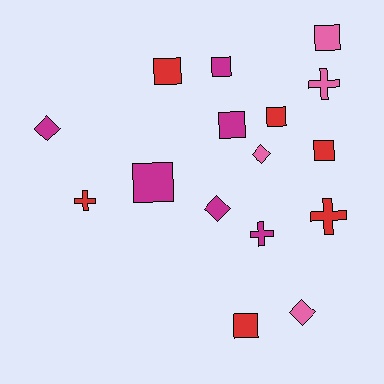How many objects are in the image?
There are 16 objects.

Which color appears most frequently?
Red, with 6 objects.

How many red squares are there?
There are 4 red squares.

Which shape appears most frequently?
Square, with 8 objects.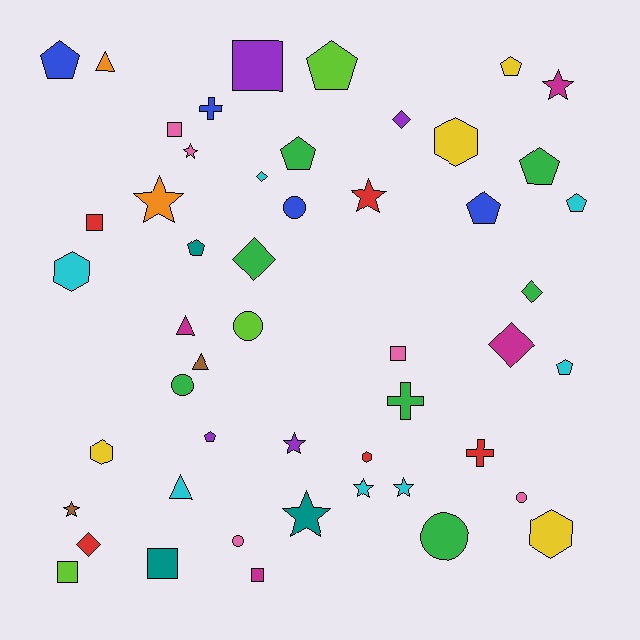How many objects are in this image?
There are 50 objects.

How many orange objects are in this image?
There are 2 orange objects.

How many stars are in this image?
There are 9 stars.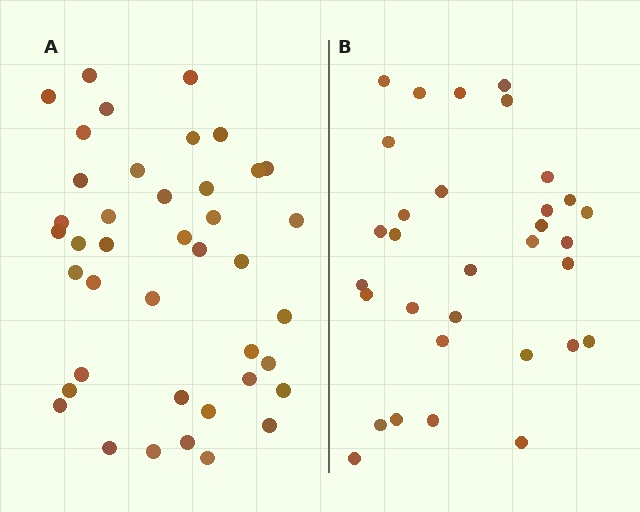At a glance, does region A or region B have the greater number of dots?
Region A (the left region) has more dots.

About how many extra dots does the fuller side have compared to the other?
Region A has roughly 8 or so more dots than region B.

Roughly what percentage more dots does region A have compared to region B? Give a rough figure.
About 30% more.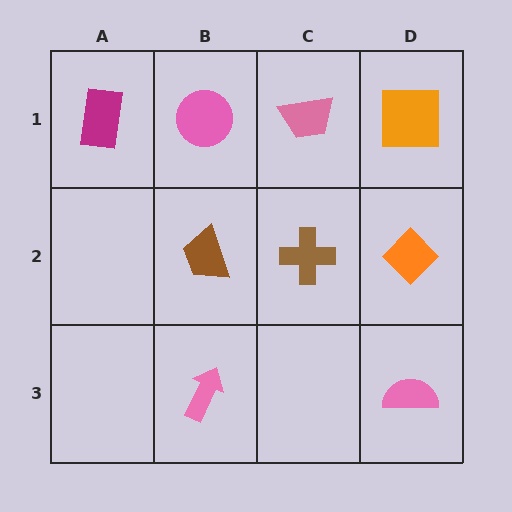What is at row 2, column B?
A brown trapezoid.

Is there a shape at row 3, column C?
No, that cell is empty.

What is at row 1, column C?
A pink trapezoid.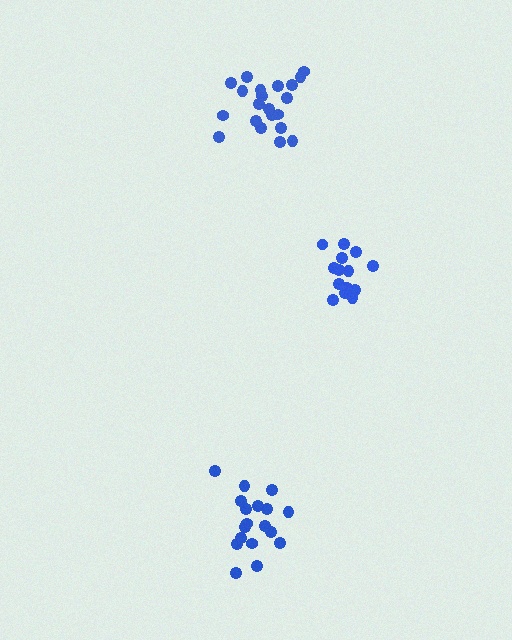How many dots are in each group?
Group 1: 15 dots, Group 2: 18 dots, Group 3: 21 dots (54 total).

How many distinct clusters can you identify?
There are 3 distinct clusters.